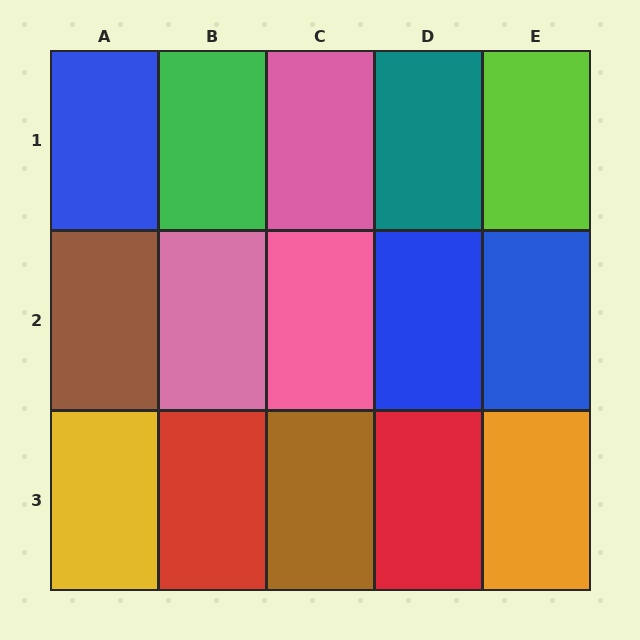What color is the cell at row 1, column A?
Blue.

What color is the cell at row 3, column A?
Yellow.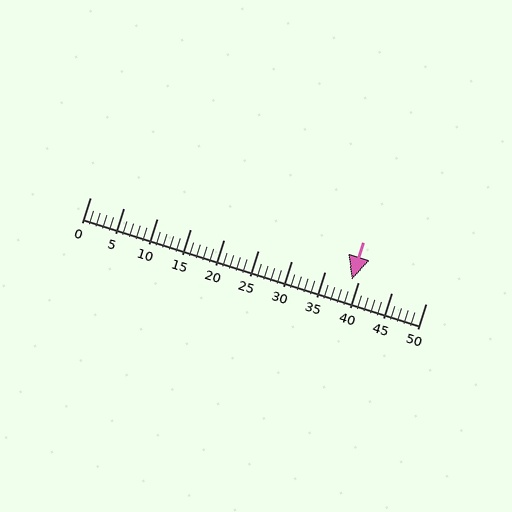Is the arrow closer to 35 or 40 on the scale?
The arrow is closer to 40.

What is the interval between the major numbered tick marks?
The major tick marks are spaced 5 units apart.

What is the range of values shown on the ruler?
The ruler shows values from 0 to 50.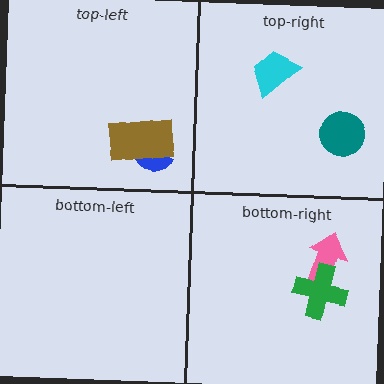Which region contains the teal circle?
The top-right region.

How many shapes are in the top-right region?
2.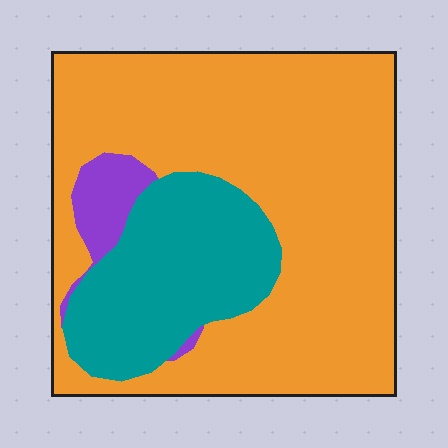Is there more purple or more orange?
Orange.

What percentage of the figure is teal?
Teal takes up about one quarter (1/4) of the figure.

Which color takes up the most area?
Orange, at roughly 70%.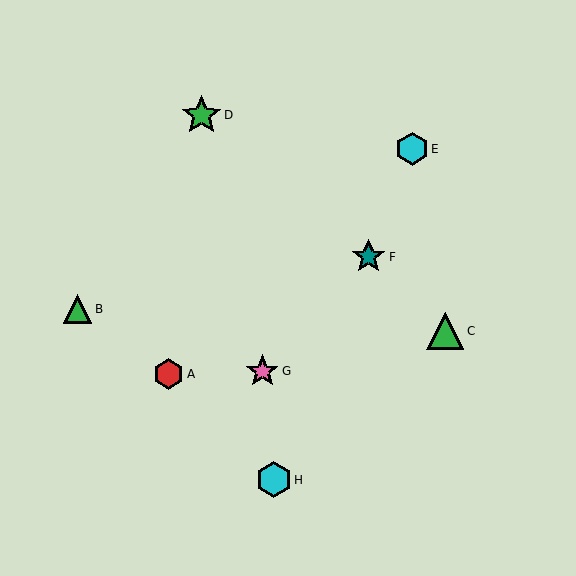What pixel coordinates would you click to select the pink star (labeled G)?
Click at (262, 371) to select the pink star G.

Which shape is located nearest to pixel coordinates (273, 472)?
The cyan hexagon (labeled H) at (274, 480) is nearest to that location.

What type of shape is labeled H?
Shape H is a cyan hexagon.